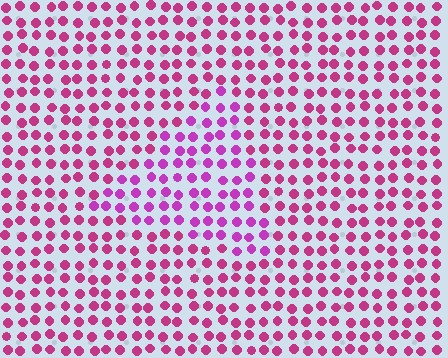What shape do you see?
I see a triangle.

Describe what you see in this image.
The image is filled with small magenta elements in a uniform arrangement. A triangle-shaped region is visible where the elements are tinted to a slightly different hue, forming a subtle color boundary.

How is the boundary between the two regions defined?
The boundary is defined purely by a slight shift in hue (about 24 degrees). Spacing, size, and orientation are identical on both sides.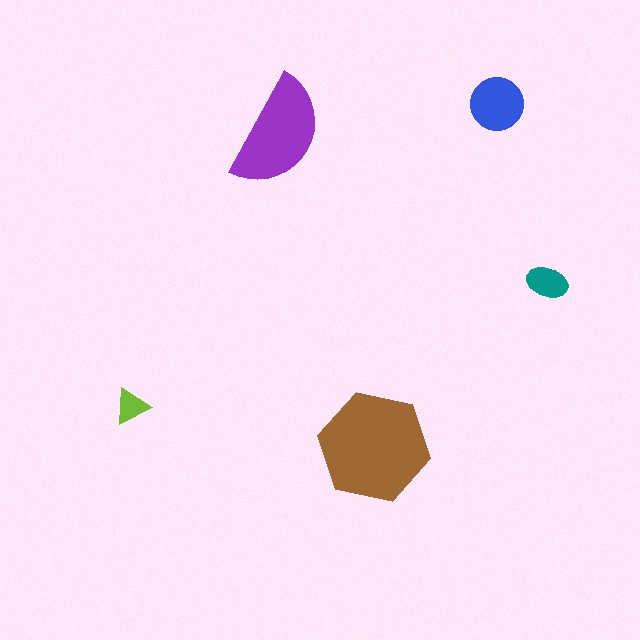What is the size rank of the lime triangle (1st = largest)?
5th.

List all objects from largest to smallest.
The brown hexagon, the purple semicircle, the blue circle, the teal ellipse, the lime triangle.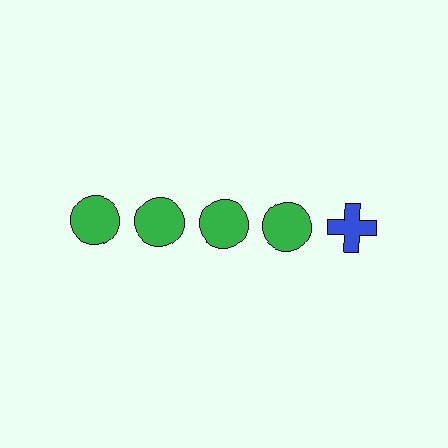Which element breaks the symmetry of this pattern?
The blue cross in the top row, rightmost column breaks the symmetry. All other shapes are green circles.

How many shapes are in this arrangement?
There are 5 shapes arranged in a grid pattern.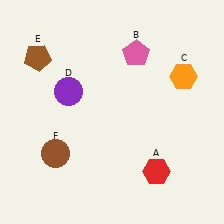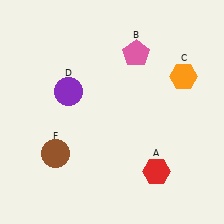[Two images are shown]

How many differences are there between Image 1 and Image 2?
There is 1 difference between the two images.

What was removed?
The brown pentagon (E) was removed in Image 2.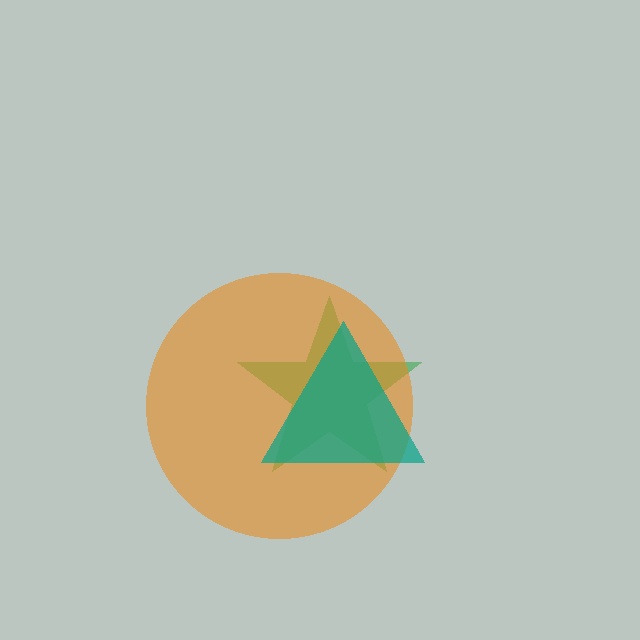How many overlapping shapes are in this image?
There are 3 overlapping shapes in the image.